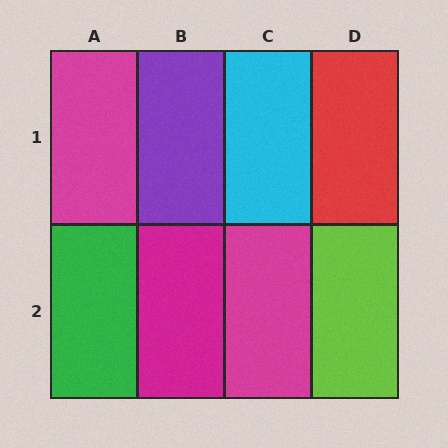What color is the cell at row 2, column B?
Magenta.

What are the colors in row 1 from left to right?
Magenta, purple, cyan, red.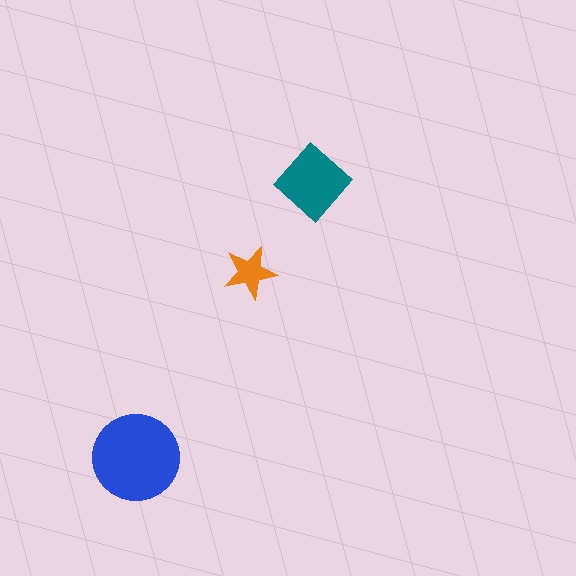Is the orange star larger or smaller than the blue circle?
Smaller.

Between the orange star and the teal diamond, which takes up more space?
The teal diamond.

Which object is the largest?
The blue circle.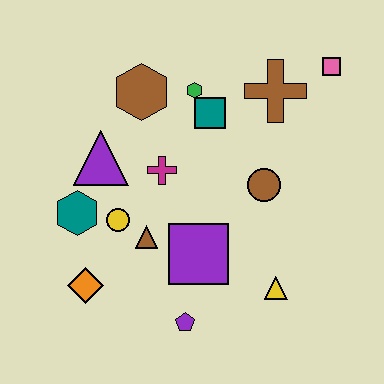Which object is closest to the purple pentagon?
The purple square is closest to the purple pentagon.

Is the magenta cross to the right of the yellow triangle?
No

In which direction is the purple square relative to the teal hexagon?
The purple square is to the right of the teal hexagon.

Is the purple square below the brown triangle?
Yes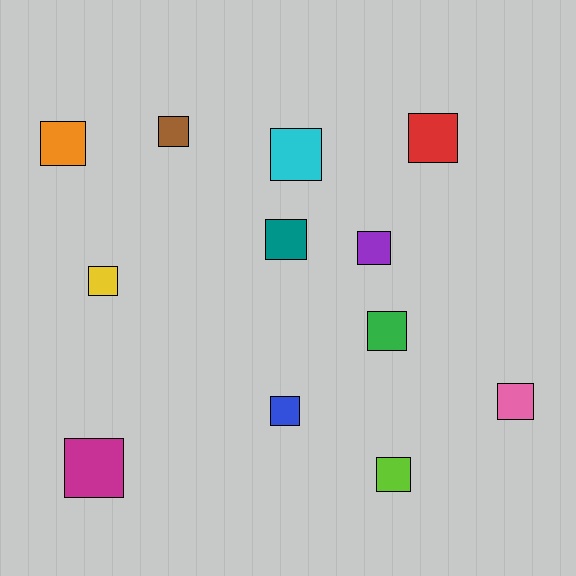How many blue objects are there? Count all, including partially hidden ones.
There is 1 blue object.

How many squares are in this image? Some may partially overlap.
There are 12 squares.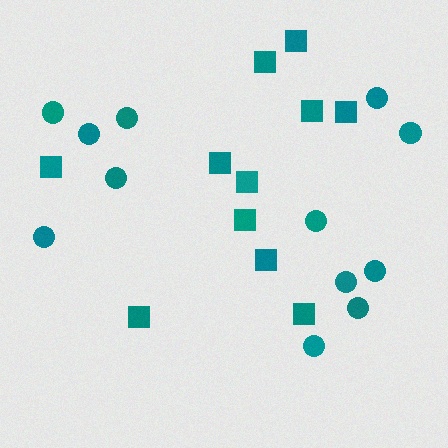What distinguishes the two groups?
There are 2 groups: one group of circles (12) and one group of squares (11).